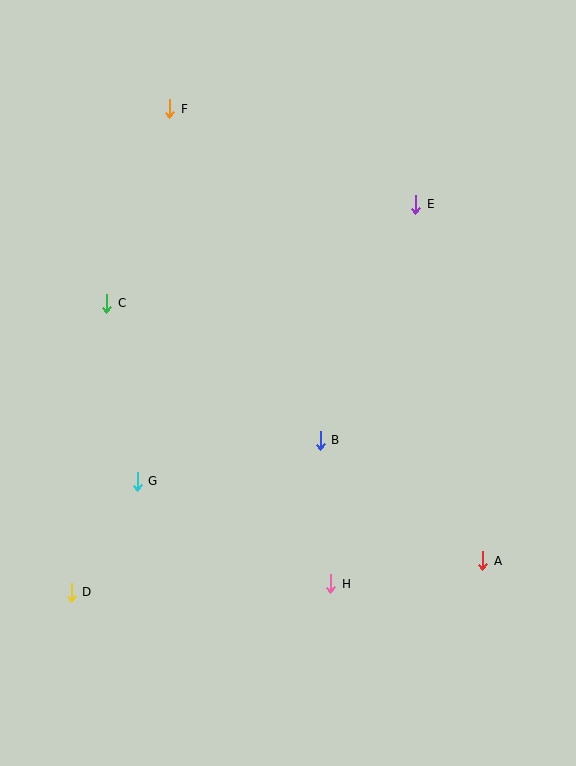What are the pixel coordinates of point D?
Point D is at (71, 592).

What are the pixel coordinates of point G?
Point G is at (137, 481).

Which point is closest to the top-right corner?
Point E is closest to the top-right corner.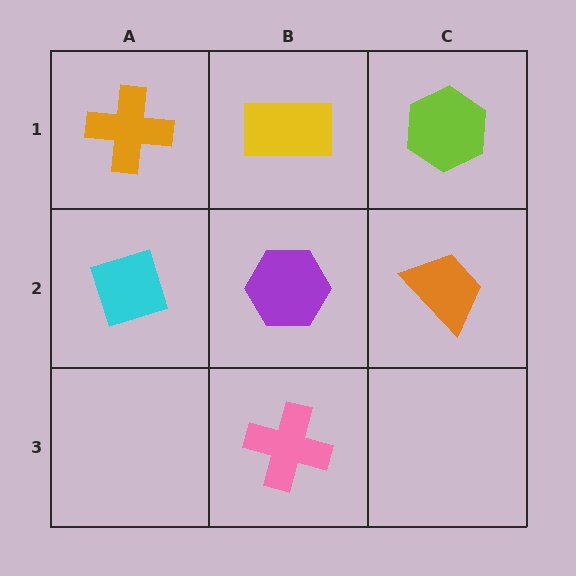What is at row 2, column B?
A purple hexagon.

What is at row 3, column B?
A pink cross.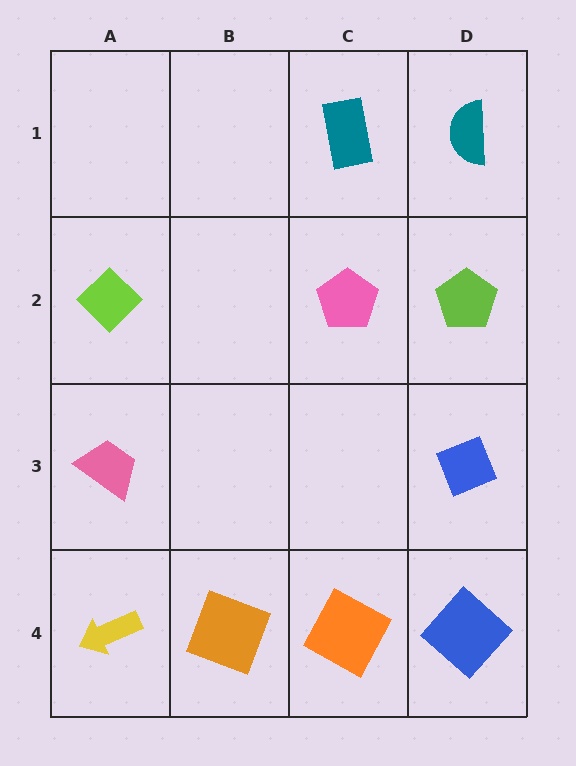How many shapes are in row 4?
4 shapes.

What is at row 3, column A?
A pink trapezoid.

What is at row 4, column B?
An orange square.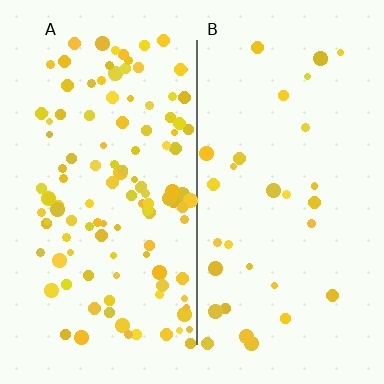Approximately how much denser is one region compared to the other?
Approximately 3.5× — region A over region B.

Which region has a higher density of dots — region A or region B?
A (the left).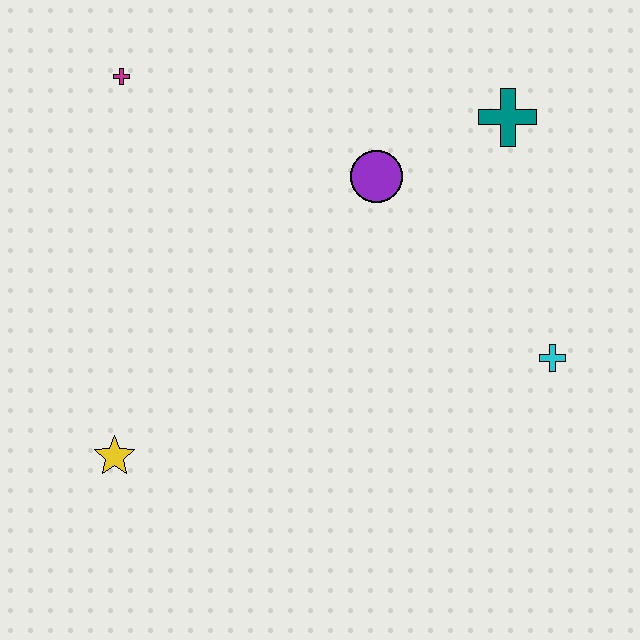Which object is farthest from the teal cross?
The yellow star is farthest from the teal cross.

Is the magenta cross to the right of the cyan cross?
No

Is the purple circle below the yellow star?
No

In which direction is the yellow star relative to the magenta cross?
The yellow star is below the magenta cross.